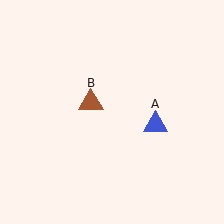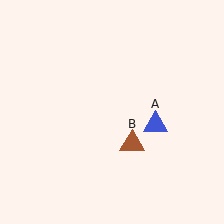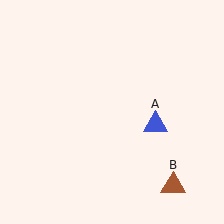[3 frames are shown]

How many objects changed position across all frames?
1 object changed position: brown triangle (object B).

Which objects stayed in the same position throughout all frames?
Blue triangle (object A) remained stationary.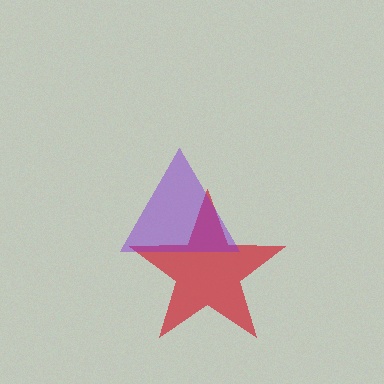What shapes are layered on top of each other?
The layered shapes are: a red star, a purple triangle.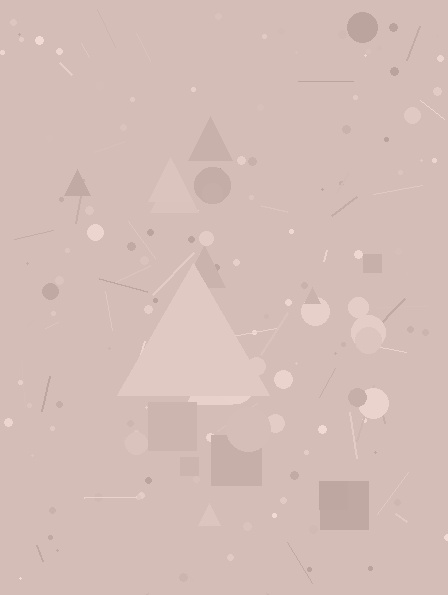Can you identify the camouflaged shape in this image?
The camouflaged shape is a triangle.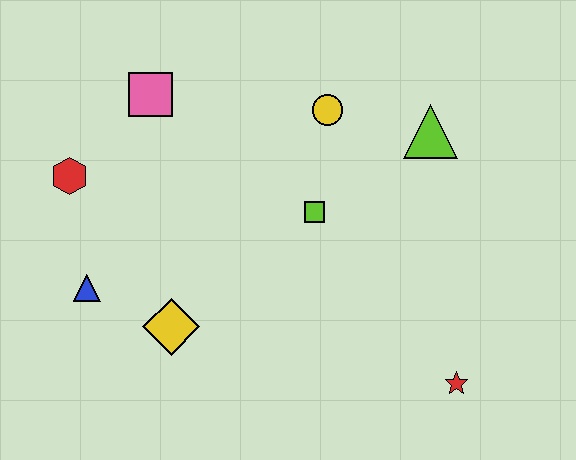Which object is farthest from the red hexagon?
The red star is farthest from the red hexagon.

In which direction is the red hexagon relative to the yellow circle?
The red hexagon is to the left of the yellow circle.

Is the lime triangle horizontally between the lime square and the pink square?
No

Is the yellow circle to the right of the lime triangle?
No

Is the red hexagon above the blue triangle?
Yes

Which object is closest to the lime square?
The yellow circle is closest to the lime square.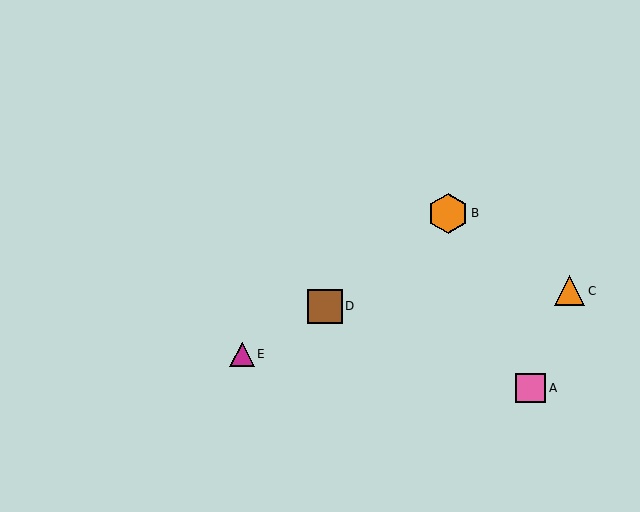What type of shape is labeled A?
Shape A is a pink square.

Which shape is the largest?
The orange hexagon (labeled B) is the largest.